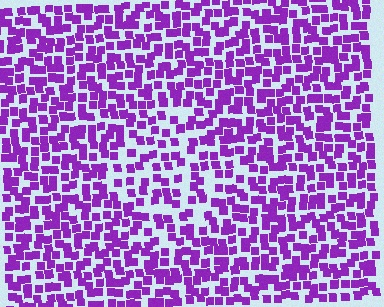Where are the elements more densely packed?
The elements are more densely packed outside the diamond boundary.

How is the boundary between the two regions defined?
The boundary is defined by a change in element density (approximately 1.6x ratio). All elements are the same color, size, and shape.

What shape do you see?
I see a diamond.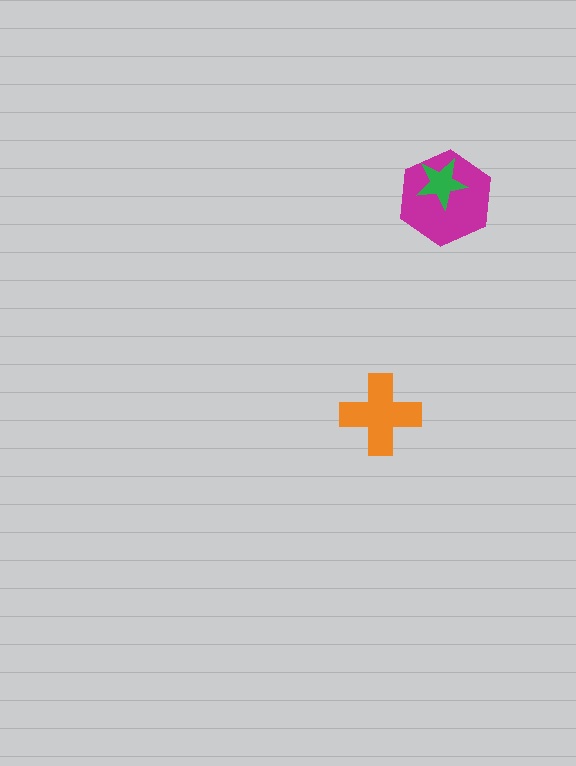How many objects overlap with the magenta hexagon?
1 object overlaps with the magenta hexagon.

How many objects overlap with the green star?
1 object overlaps with the green star.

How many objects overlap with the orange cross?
0 objects overlap with the orange cross.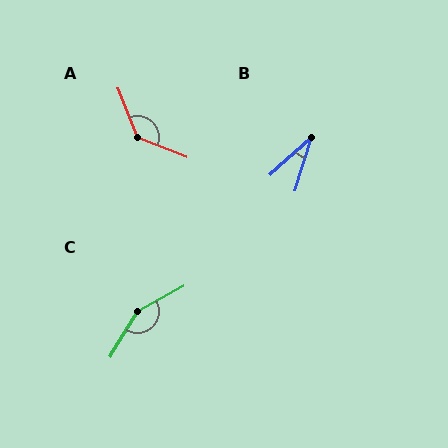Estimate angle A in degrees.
Approximately 132 degrees.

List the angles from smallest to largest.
B (31°), A (132°), C (150°).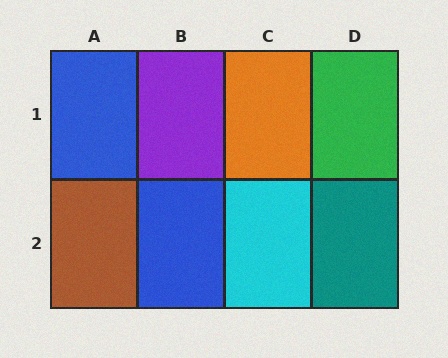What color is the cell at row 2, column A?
Brown.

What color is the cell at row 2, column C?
Cyan.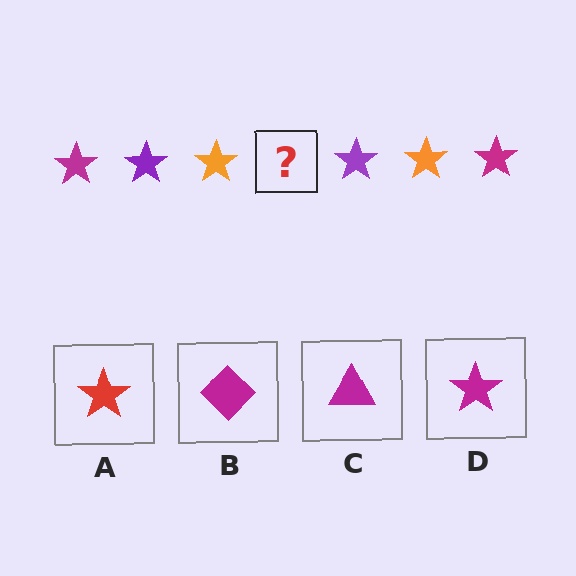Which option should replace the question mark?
Option D.